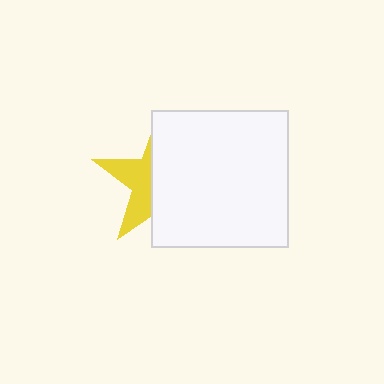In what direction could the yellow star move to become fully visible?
The yellow star could move left. That would shift it out from behind the white square entirely.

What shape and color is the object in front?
The object in front is a white square.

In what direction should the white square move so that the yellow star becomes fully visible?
The white square should move right. That is the shortest direction to clear the overlap and leave the yellow star fully visible.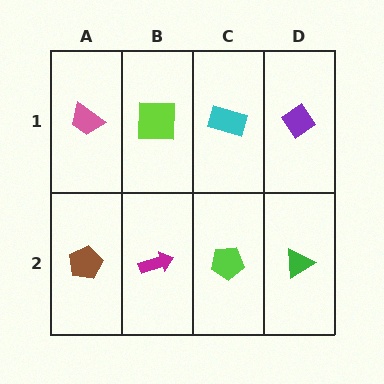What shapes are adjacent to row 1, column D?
A green triangle (row 2, column D), a cyan rectangle (row 1, column C).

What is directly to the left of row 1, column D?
A cyan rectangle.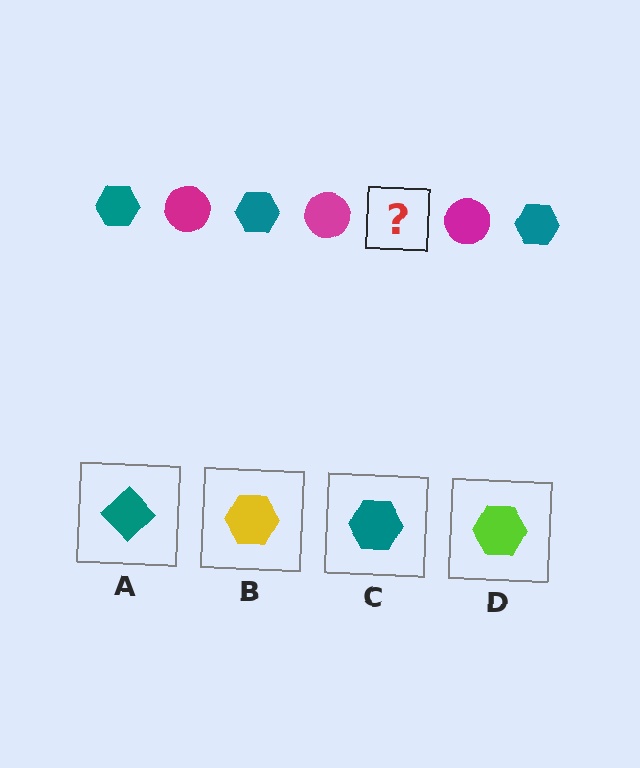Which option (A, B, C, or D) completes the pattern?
C.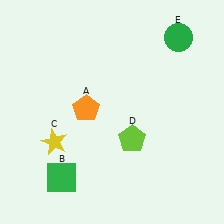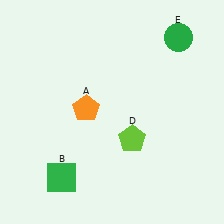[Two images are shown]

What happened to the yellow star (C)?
The yellow star (C) was removed in Image 2. It was in the bottom-left area of Image 1.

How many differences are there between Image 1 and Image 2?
There is 1 difference between the two images.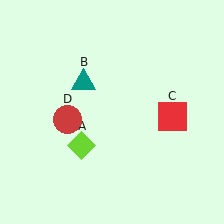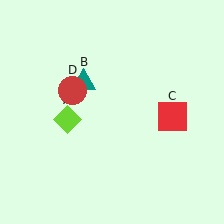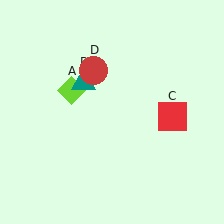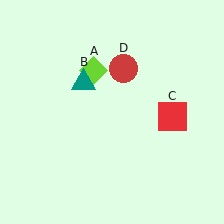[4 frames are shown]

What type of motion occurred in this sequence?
The lime diamond (object A), red circle (object D) rotated clockwise around the center of the scene.